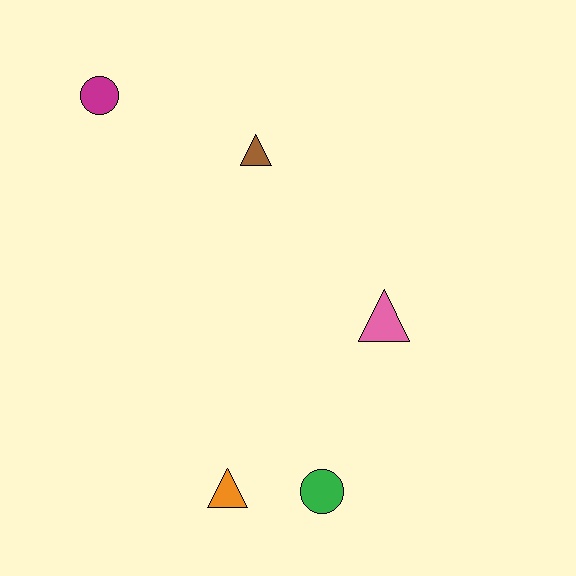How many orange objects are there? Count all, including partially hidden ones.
There is 1 orange object.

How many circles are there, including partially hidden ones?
There are 2 circles.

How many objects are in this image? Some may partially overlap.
There are 5 objects.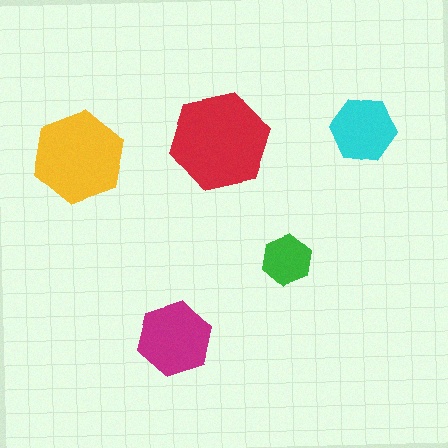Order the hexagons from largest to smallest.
the red one, the yellow one, the magenta one, the cyan one, the green one.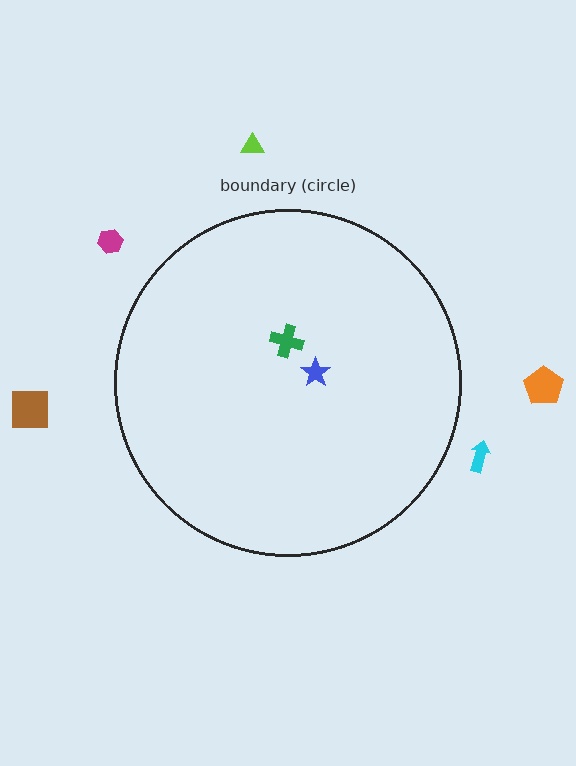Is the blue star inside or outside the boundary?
Inside.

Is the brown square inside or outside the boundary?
Outside.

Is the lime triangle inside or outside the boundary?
Outside.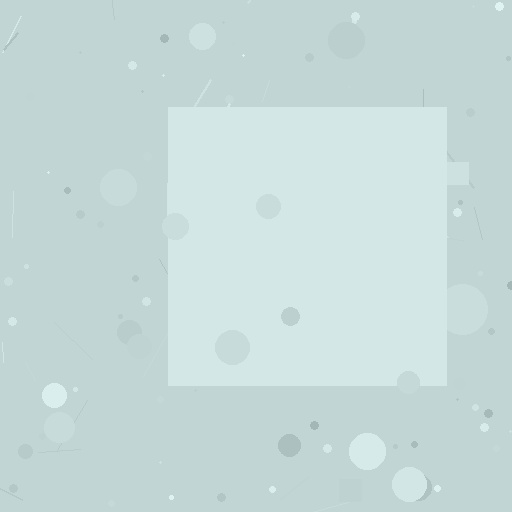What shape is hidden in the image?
A square is hidden in the image.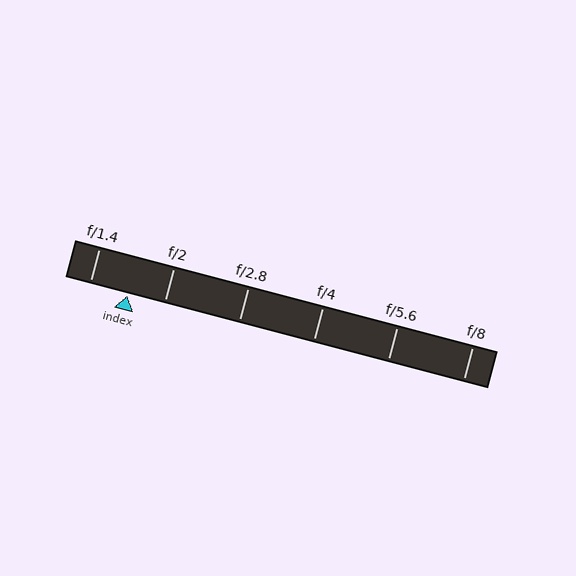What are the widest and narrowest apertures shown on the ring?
The widest aperture shown is f/1.4 and the narrowest is f/8.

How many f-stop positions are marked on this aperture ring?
There are 6 f-stop positions marked.